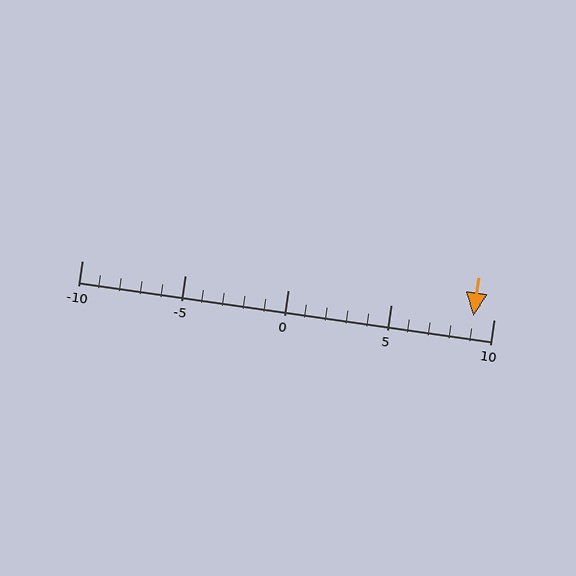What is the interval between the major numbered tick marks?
The major tick marks are spaced 5 units apart.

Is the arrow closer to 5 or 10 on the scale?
The arrow is closer to 10.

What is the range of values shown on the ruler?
The ruler shows values from -10 to 10.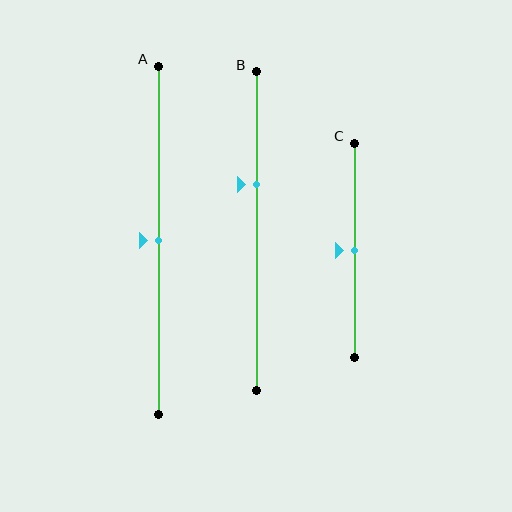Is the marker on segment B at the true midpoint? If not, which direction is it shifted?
No, the marker on segment B is shifted upward by about 15% of the segment length.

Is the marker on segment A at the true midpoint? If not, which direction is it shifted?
Yes, the marker on segment A is at the true midpoint.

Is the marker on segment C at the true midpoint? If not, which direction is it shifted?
Yes, the marker on segment C is at the true midpoint.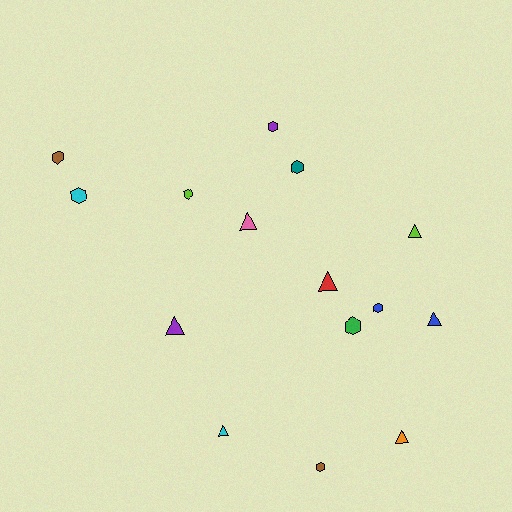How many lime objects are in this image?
There are 2 lime objects.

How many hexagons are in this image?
There are 8 hexagons.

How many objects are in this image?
There are 15 objects.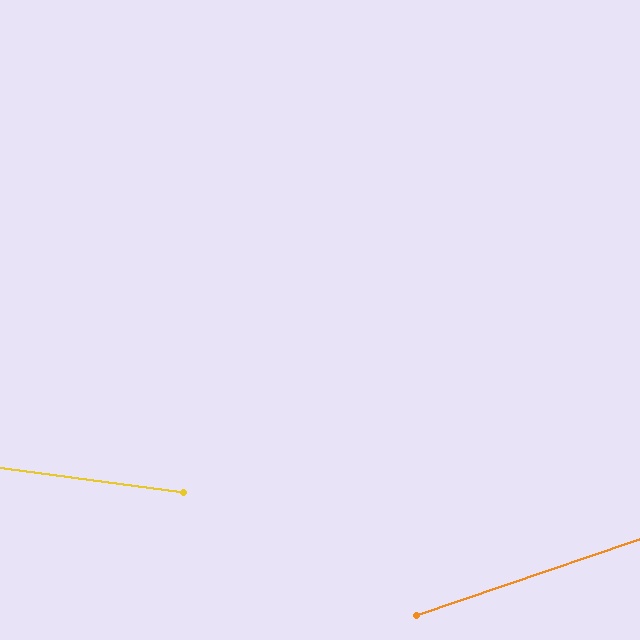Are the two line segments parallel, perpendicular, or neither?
Neither parallel nor perpendicular — they differ by about 27°.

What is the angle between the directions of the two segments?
Approximately 27 degrees.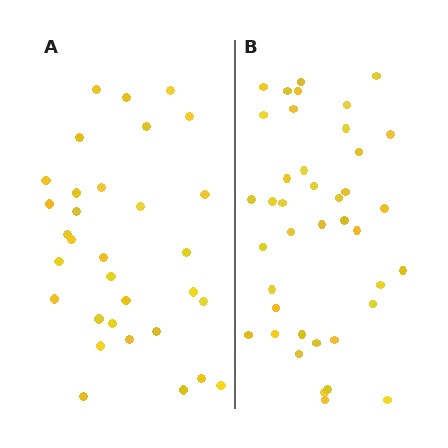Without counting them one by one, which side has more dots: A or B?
Region B (the right region) has more dots.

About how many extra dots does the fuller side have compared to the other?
Region B has roughly 8 or so more dots than region A.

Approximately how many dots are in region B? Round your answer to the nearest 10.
About 40 dots.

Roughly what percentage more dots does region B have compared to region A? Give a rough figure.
About 25% more.